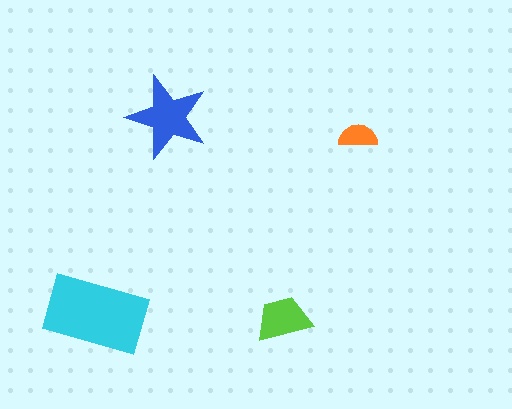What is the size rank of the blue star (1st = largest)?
2nd.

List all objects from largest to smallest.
The cyan rectangle, the blue star, the lime trapezoid, the orange semicircle.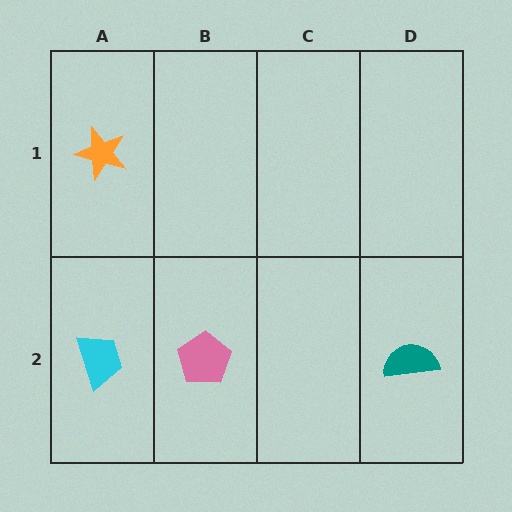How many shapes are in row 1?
1 shape.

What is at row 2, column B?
A pink pentagon.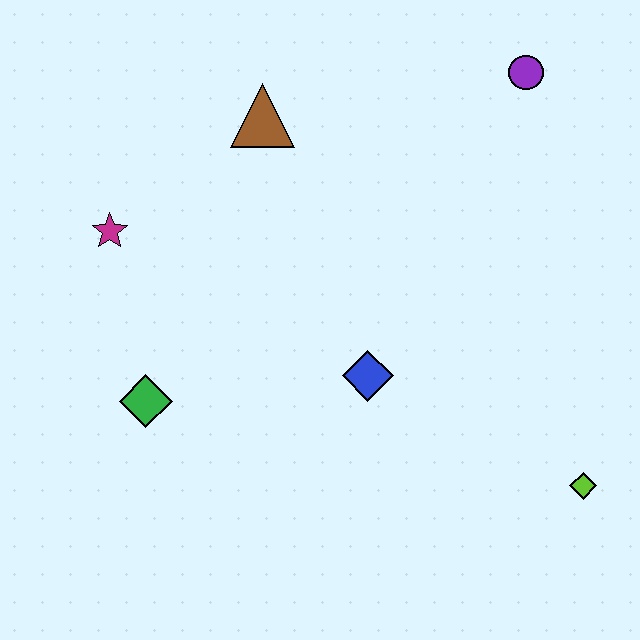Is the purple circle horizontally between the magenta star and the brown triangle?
No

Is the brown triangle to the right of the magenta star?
Yes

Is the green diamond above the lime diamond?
Yes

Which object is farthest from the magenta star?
The lime diamond is farthest from the magenta star.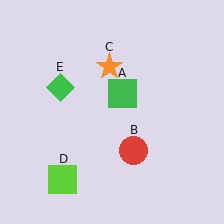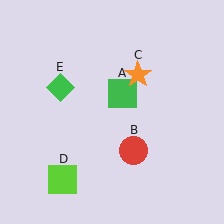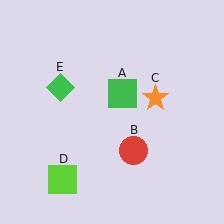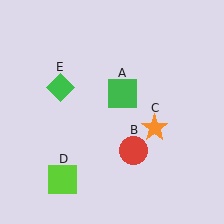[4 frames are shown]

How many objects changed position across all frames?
1 object changed position: orange star (object C).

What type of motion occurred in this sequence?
The orange star (object C) rotated clockwise around the center of the scene.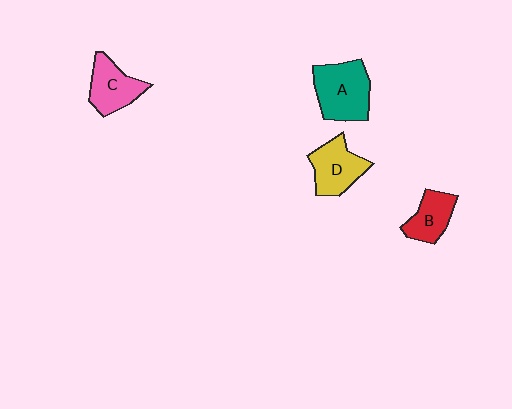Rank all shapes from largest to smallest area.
From largest to smallest: A (teal), D (yellow), C (pink), B (red).